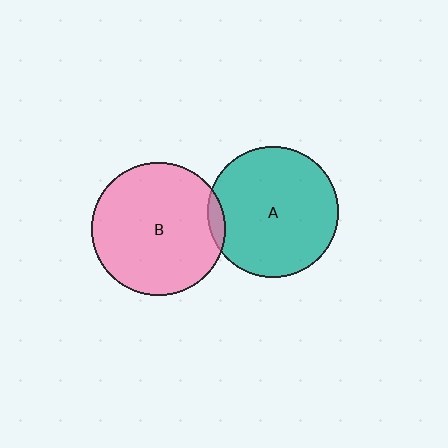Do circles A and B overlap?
Yes.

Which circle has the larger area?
Circle B (pink).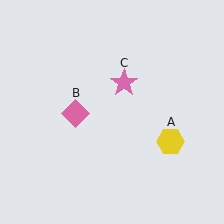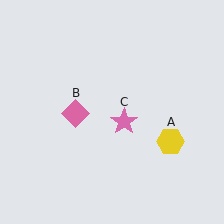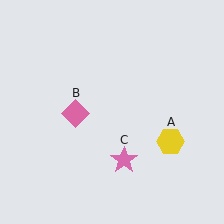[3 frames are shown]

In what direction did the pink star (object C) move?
The pink star (object C) moved down.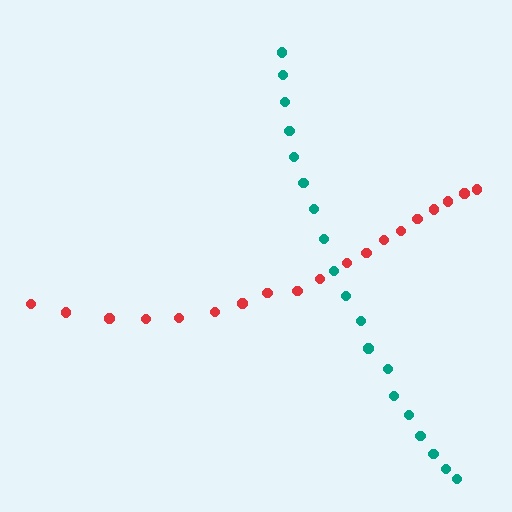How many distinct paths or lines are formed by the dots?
There are 2 distinct paths.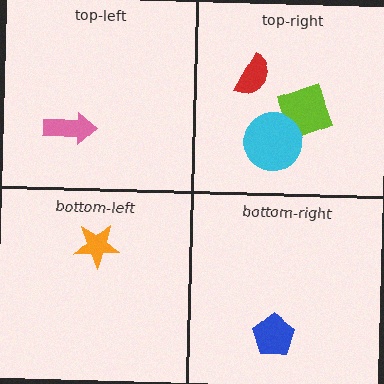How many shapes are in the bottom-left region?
1.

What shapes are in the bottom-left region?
The orange star.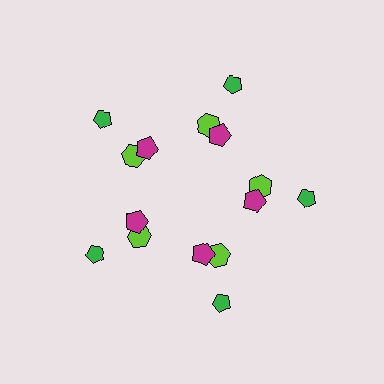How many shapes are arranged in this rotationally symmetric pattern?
There are 15 shapes, arranged in 5 groups of 3.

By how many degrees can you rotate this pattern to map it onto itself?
The pattern maps onto itself every 72 degrees of rotation.